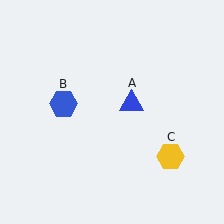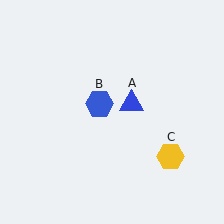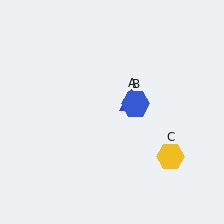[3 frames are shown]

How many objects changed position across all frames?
1 object changed position: blue hexagon (object B).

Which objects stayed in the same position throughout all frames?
Blue triangle (object A) and yellow hexagon (object C) remained stationary.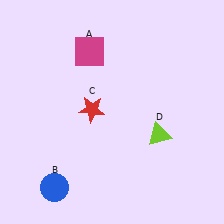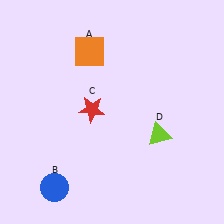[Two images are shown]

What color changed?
The square (A) changed from magenta in Image 1 to orange in Image 2.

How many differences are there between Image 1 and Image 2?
There is 1 difference between the two images.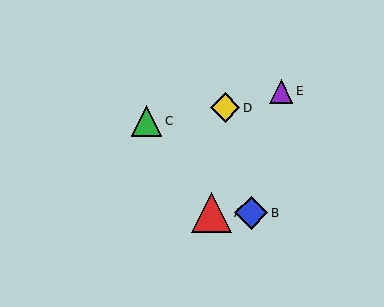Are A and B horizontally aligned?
Yes, both are at y≈213.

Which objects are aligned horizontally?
Objects A, B are aligned horizontally.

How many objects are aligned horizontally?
2 objects (A, B) are aligned horizontally.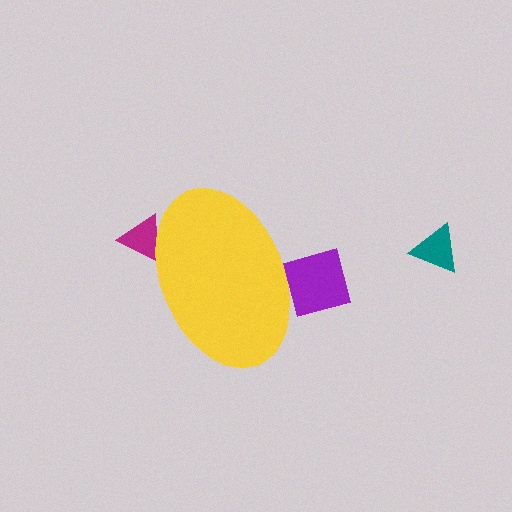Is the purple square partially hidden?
Yes, the purple square is partially hidden behind the yellow ellipse.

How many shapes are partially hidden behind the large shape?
2 shapes are partially hidden.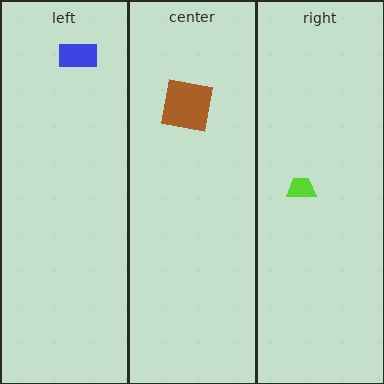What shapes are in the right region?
The lime trapezoid.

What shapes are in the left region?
The blue rectangle.